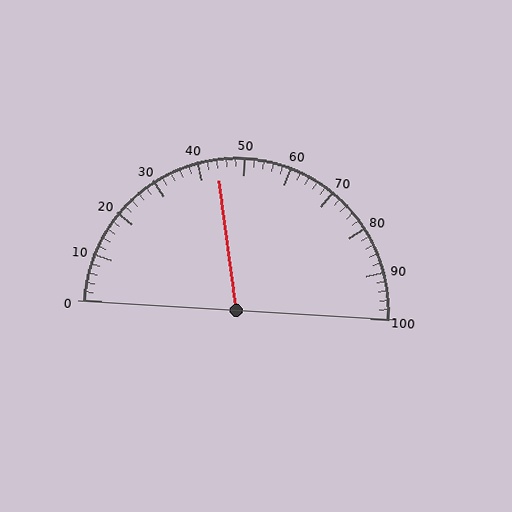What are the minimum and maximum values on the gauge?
The gauge ranges from 0 to 100.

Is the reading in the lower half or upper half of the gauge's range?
The reading is in the lower half of the range (0 to 100).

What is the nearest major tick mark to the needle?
The nearest major tick mark is 40.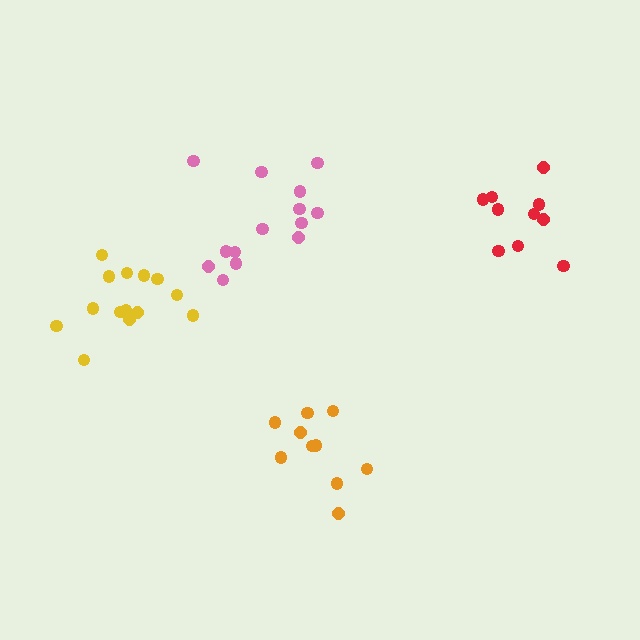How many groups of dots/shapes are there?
There are 4 groups.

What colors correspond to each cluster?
The clusters are colored: orange, yellow, red, pink.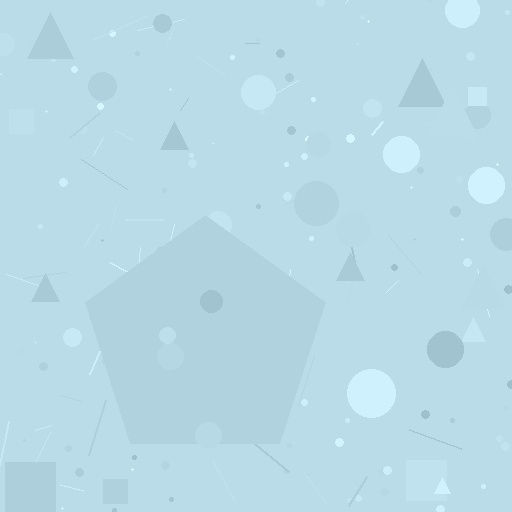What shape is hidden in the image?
A pentagon is hidden in the image.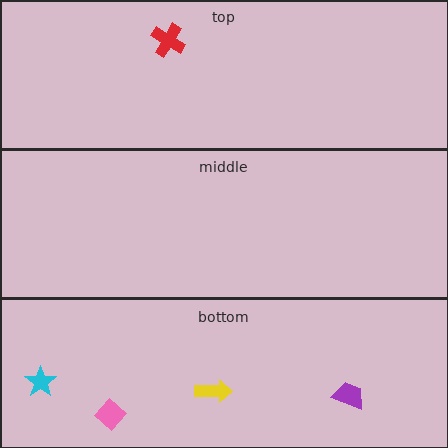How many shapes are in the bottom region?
4.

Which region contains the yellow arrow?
The bottom region.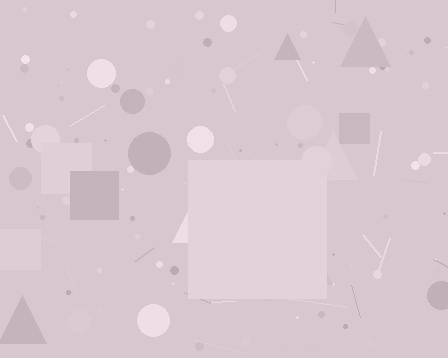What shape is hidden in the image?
A square is hidden in the image.